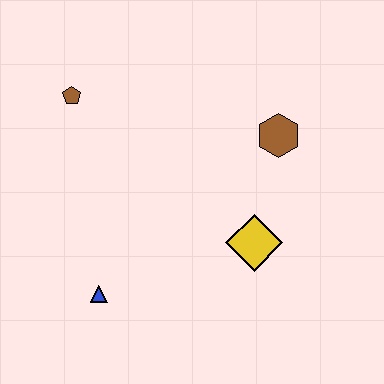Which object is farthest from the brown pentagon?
The yellow diamond is farthest from the brown pentagon.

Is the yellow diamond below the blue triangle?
No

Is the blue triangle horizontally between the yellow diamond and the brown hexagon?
No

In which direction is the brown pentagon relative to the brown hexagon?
The brown pentagon is to the left of the brown hexagon.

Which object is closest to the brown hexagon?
The yellow diamond is closest to the brown hexagon.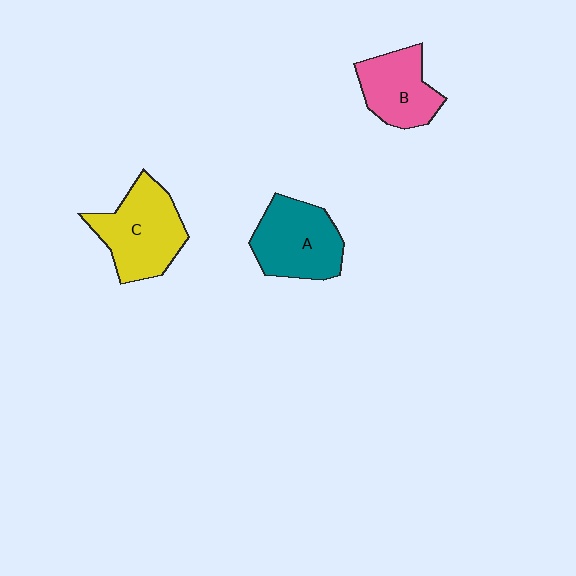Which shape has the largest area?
Shape C (yellow).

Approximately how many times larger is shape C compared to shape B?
Approximately 1.3 times.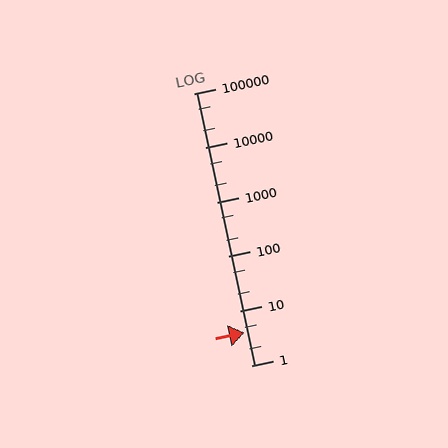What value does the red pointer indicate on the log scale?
The pointer indicates approximately 4.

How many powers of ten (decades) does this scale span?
The scale spans 5 decades, from 1 to 100000.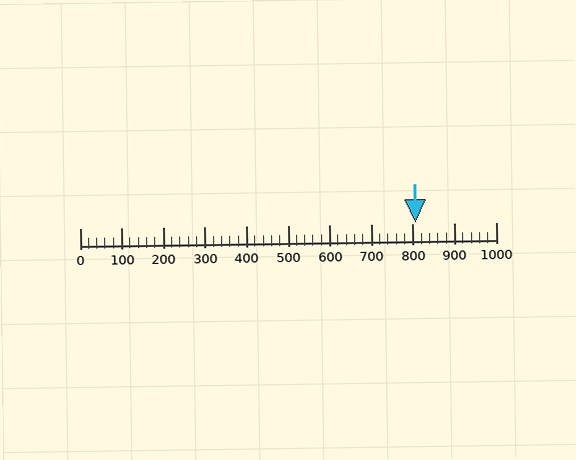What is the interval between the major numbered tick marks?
The major tick marks are spaced 100 units apart.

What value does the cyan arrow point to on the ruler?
The cyan arrow points to approximately 807.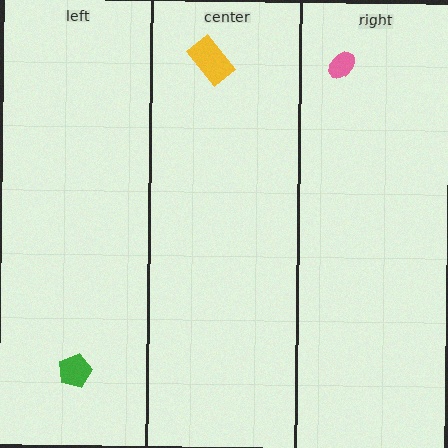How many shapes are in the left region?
1.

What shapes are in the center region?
The yellow rectangle.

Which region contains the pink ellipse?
The right region.